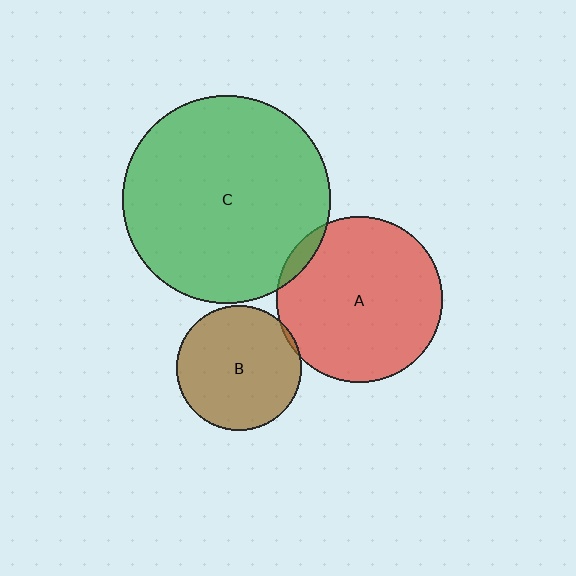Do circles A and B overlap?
Yes.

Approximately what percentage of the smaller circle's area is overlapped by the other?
Approximately 5%.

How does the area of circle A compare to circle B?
Approximately 1.8 times.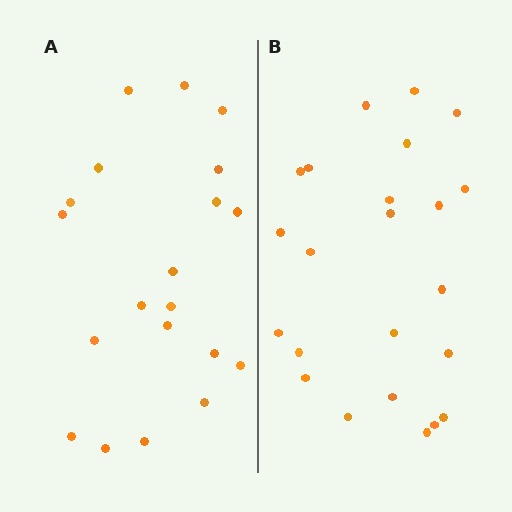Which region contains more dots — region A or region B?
Region B (the right region) has more dots.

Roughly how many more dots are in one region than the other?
Region B has just a few more — roughly 2 or 3 more dots than region A.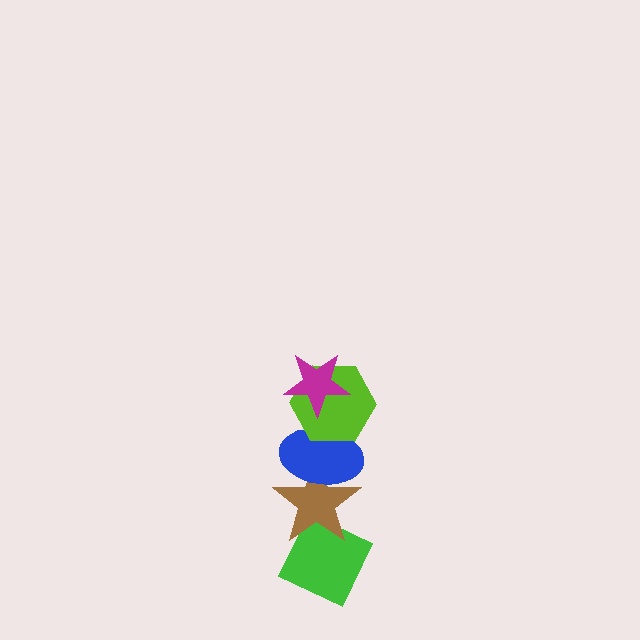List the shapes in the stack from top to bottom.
From top to bottom: the magenta star, the lime hexagon, the blue ellipse, the brown star, the green diamond.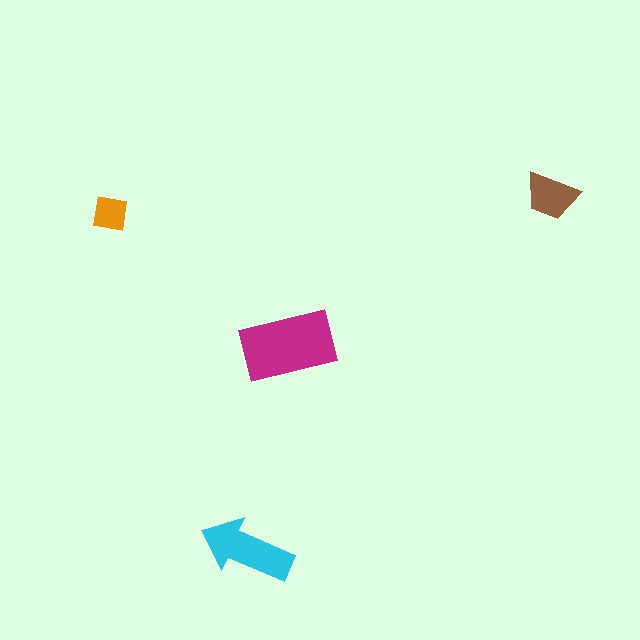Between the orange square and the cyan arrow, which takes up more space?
The cyan arrow.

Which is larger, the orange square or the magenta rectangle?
The magenta rectangle.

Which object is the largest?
The magenta rectangle.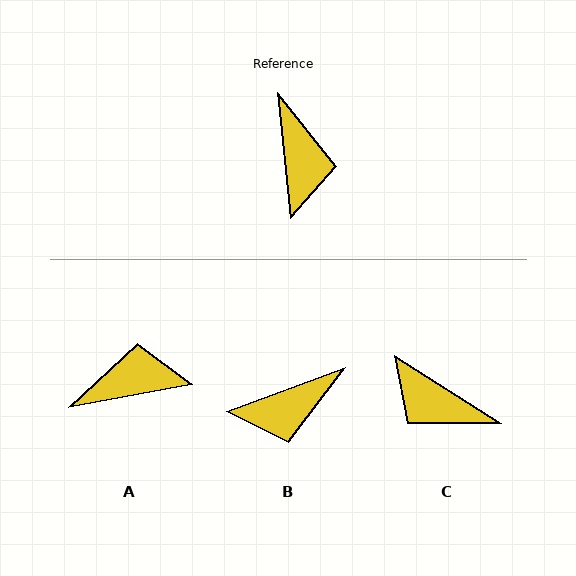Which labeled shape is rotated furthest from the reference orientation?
C, about 128 degrees away.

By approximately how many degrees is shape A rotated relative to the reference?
Approximately 95 degrees counter-clockwise.